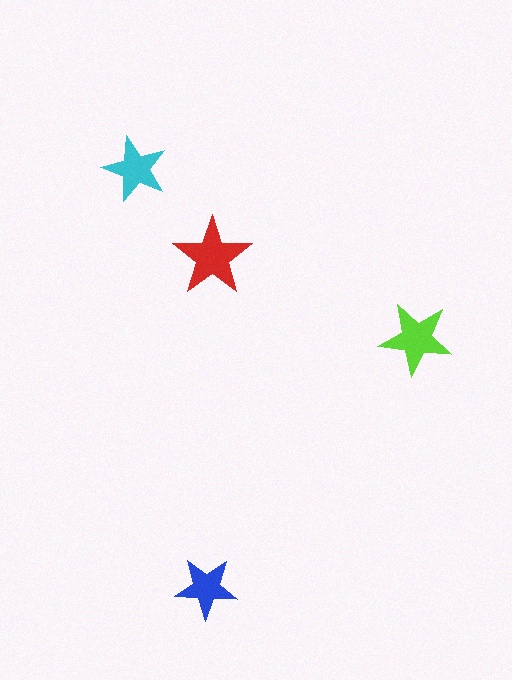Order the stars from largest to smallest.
the red one, the lime one, the cyan one, the blue one.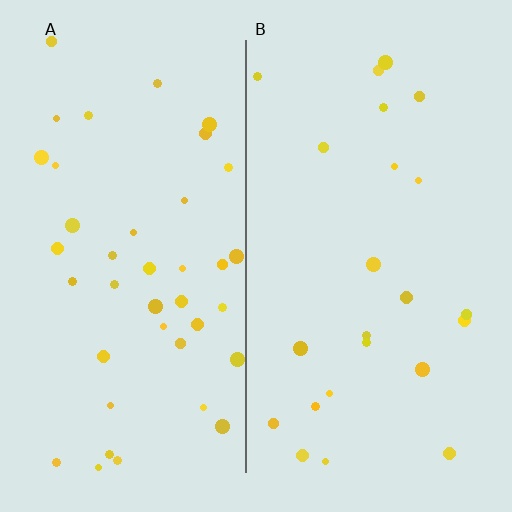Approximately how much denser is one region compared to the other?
Approximately 1.8× — region A over region B.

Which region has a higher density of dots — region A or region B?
A (the left).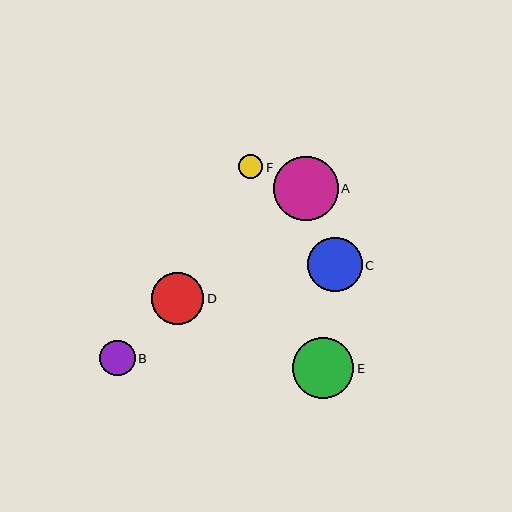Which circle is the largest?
Circle A is the largest with a size of approximately 64 pixels.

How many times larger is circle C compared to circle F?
Circle C is approximately 2.3 times the size of circle F.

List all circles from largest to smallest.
From largest to smallest: A, E, C, D, B, F.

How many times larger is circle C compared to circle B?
Circle C is approximately 1.5 times the size of circle B.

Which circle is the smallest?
Circle F is the smallest with a size of approximately 24 pixels.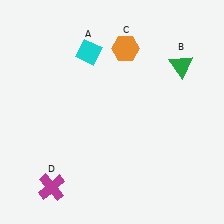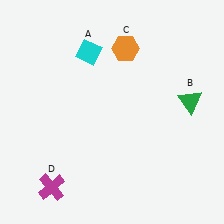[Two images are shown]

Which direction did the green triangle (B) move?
The green triangle (B) moved down.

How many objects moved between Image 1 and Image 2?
1 object moved between the two images.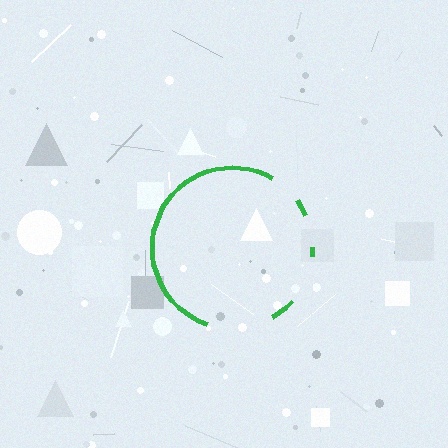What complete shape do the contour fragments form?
The contour fragments form a circle.